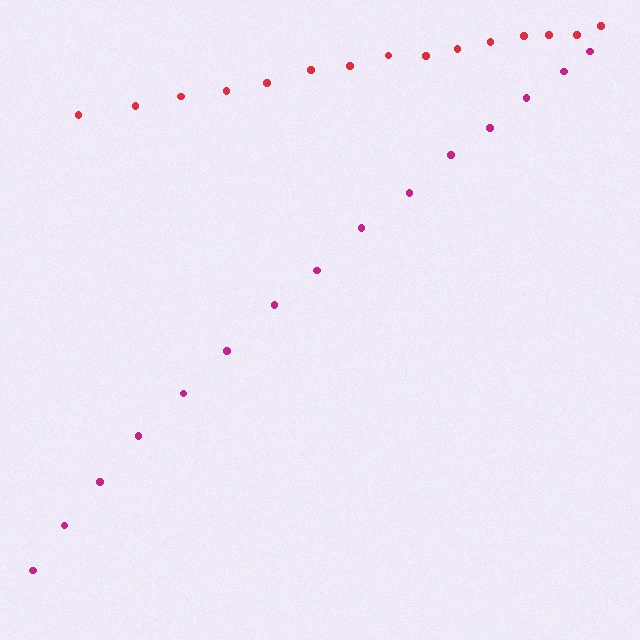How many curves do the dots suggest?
There are 2 distinct paths.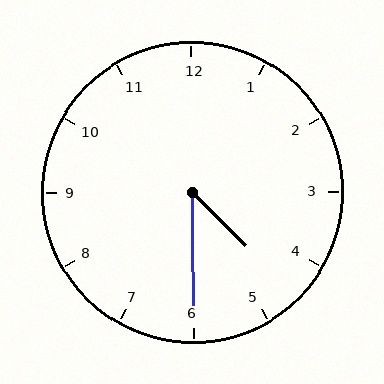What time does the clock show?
4:30.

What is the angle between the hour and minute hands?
Approximately 45 degrees.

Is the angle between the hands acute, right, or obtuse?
It is acute.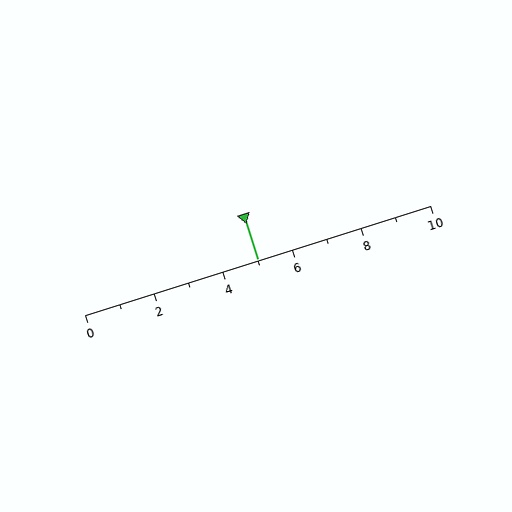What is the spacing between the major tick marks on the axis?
The major ticks are spaced 2 apart.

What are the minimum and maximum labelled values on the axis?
The axis runs from 0 to 10.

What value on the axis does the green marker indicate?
The marker indicates approximately 5.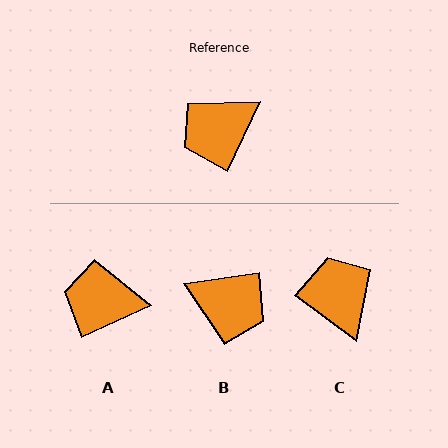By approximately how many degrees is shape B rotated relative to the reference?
Approximately 123 degrees counter-clockwise.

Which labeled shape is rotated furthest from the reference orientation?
B, about 123 degrees away.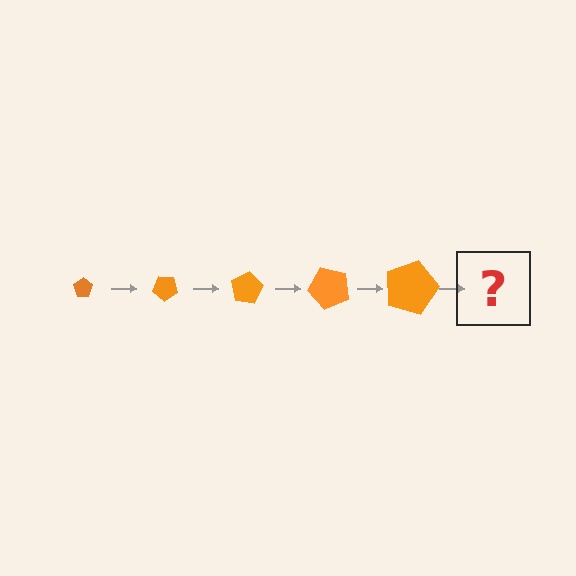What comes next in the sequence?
The next element should be a pentagon, larger than the previous one and rotated 200 degrees from the start.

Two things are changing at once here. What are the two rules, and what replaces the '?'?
The two rules are that the pentagon grows larger each step and it rotates 40 degrees each step. The '?' should be a pentagon, larger than the previous one and rotated 200 degrees from the start.